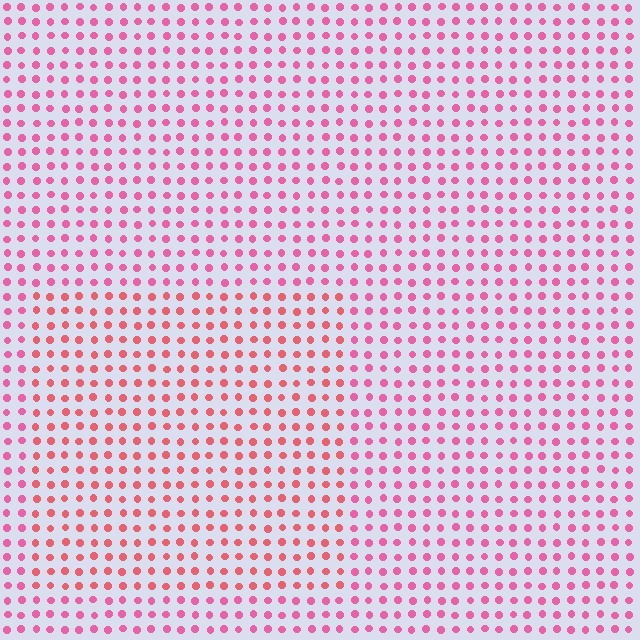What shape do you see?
I see a rectangle.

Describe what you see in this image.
The image is filled with small pink elements in a uniform arrangement. A rectangle-shaped region is visible where the elements are tinted to a slightly different hue, forming a subtle color boundary.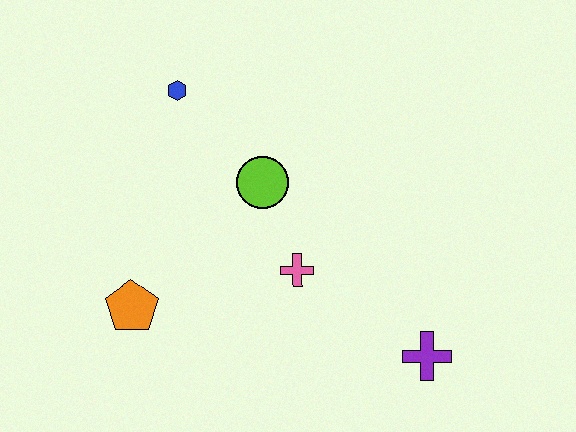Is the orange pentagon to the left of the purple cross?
Yes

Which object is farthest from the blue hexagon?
The purple cross is farthest from the blue hexagon.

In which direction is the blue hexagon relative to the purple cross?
The blue hexagon is above the purple cross.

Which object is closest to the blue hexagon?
The lime circle is closest to the blue hexagon.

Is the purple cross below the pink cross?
Yes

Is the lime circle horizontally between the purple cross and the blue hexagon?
Yes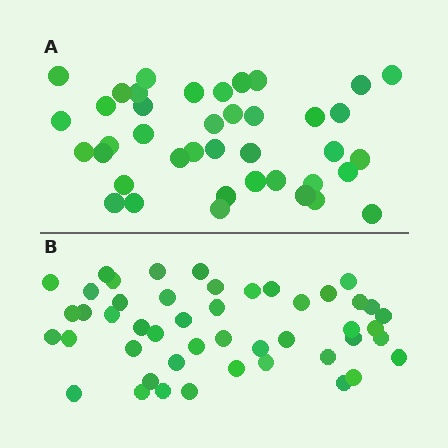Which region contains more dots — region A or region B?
Region B (the bottom region) has more dots.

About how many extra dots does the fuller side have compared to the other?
Region B has roughly 8 or so more dots than region A.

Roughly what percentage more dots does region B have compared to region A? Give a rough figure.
About 20% more.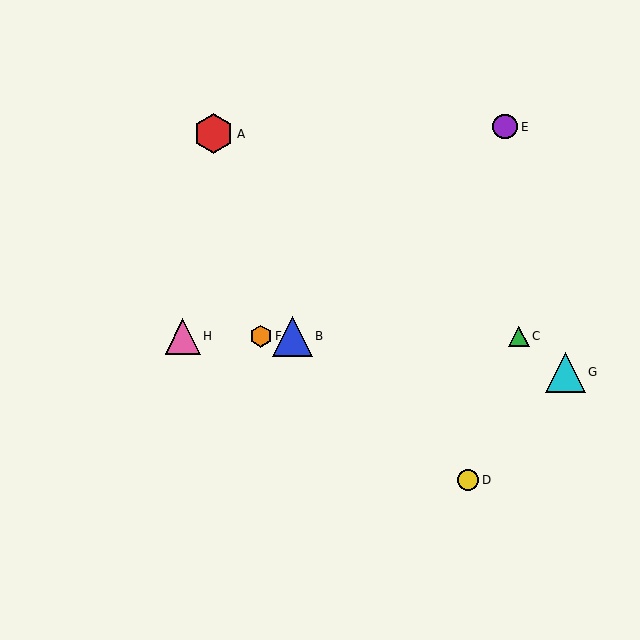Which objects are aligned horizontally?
Objects B, C, F, H are aligned horizontally.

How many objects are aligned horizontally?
4 objects (B, C, F, H) are aligned horizontally.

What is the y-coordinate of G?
Object G is at y≈372.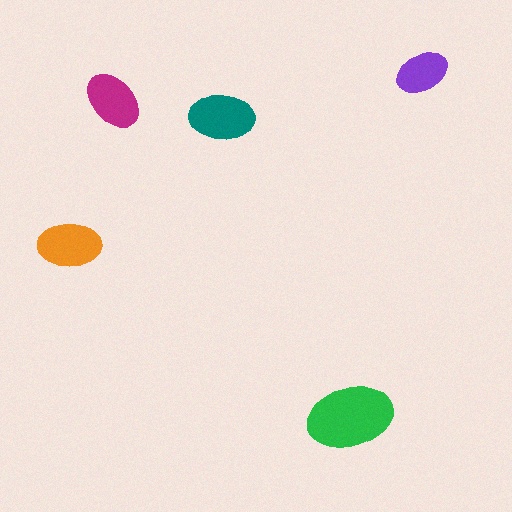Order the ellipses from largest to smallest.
the green one, the teal one, the orange one, the magenta one, the purple one.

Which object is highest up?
The purple ellipse is topmost.